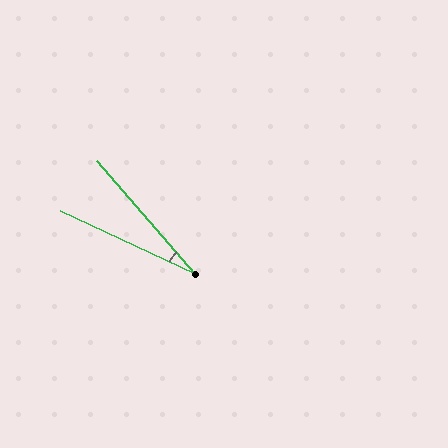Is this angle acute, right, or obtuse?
It is acute.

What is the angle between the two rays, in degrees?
Approximately 24 degrees.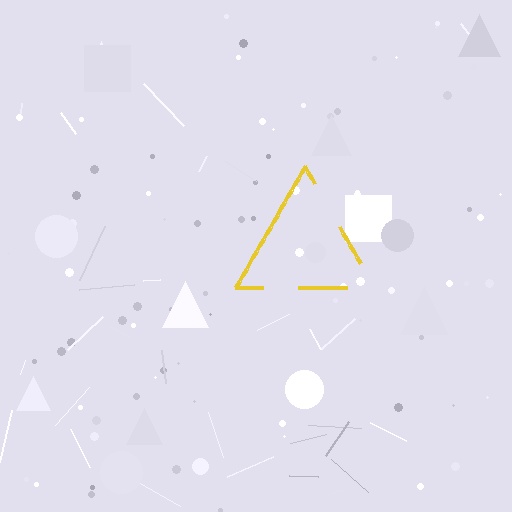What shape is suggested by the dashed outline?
The dashed outline suggests a triangle.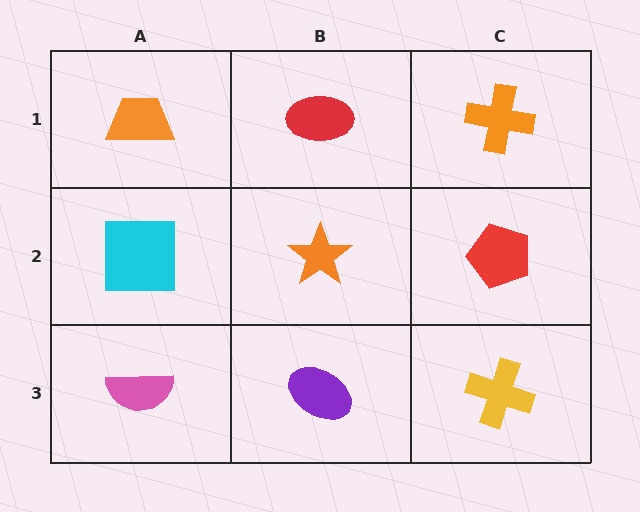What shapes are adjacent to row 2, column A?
An orange trapezoid (row 1, column A), a pink semicircle (row 3, column A), an orange star (row 2, column B).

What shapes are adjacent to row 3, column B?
An orange star (row 2, column B), a pink semicircle (row 3, column A), a yellow cross (row 3, column C).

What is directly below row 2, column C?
A yellow cross.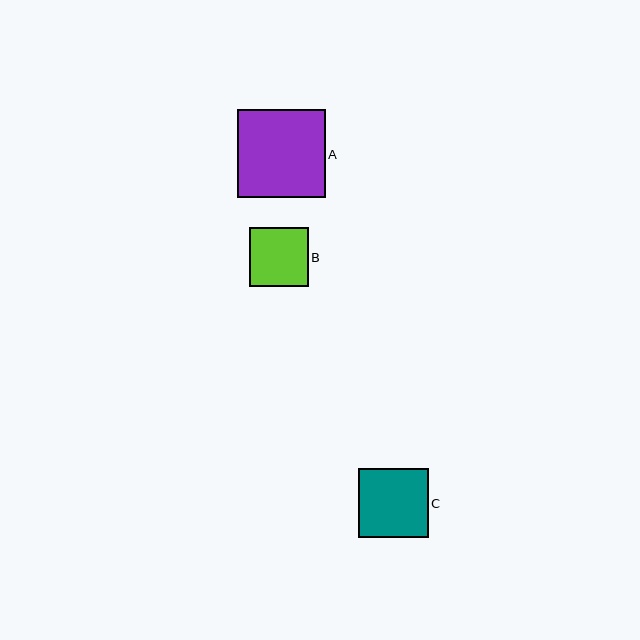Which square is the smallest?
Square B is the smallest with a size of approximately 59 pixels.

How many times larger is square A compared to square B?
Square A is approximately 1.5 times the size of square B.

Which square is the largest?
Square A is the largest with a size of approximately 88 pixels.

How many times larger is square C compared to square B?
Square C is approximately 1.2 times the size of square B.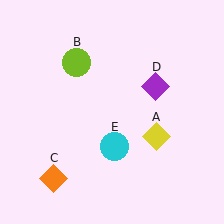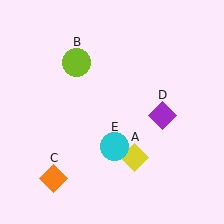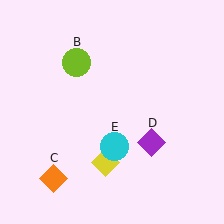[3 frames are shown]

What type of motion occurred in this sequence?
The yellow diamond (object A), purple diamond (object D) rotated clockwise around the center of the scene.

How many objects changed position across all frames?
2 objects changed position: yellow diamond (object A), purple diamond (object D).